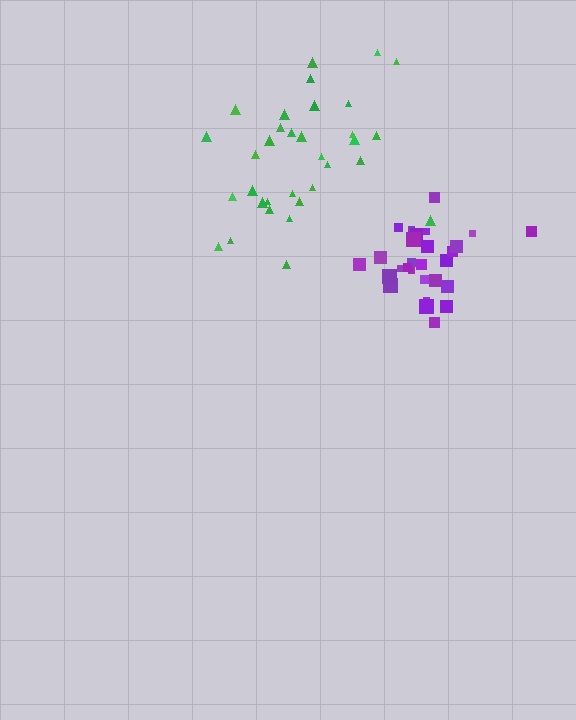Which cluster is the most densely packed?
Purple.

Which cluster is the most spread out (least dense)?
Green.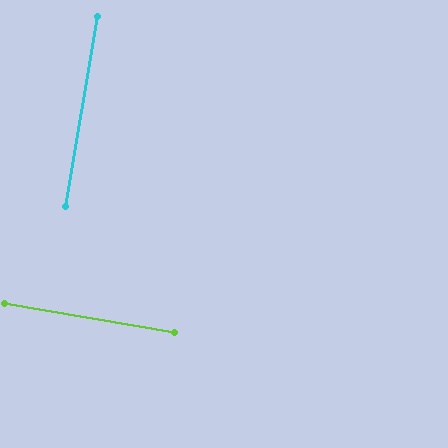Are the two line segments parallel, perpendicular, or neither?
Perpendicular — they meet at approximately 90°.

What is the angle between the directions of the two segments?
Approximately 90 degrees.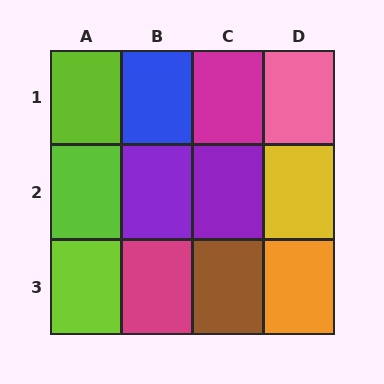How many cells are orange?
1 cell is orange.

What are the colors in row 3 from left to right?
Lime, magenta, brown, orange.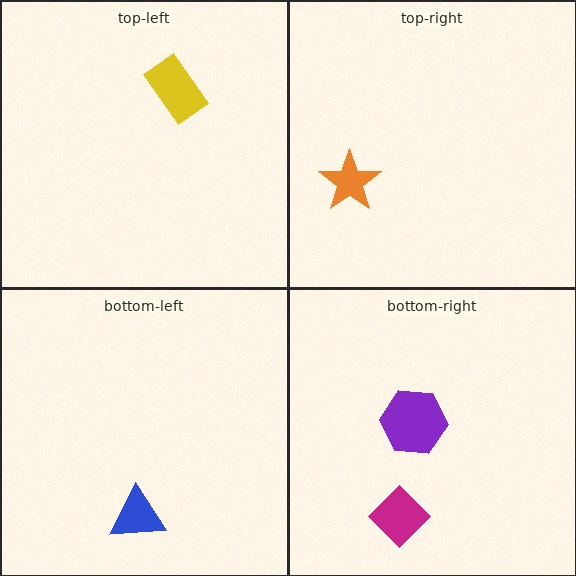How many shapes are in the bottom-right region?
2.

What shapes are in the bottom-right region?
The purple hexagon, the magenta diamond.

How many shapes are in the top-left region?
1.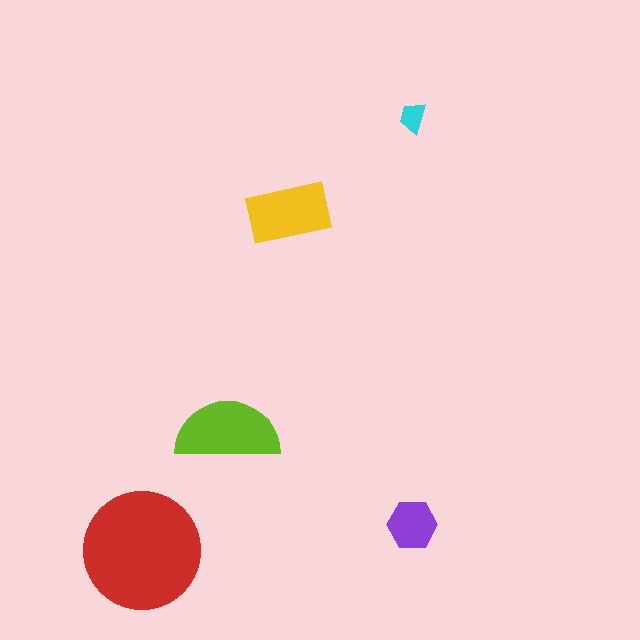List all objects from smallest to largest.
The cyan trapezoid, the purple hexagon, the yellow rectangle, the lime semicircle, the red circle.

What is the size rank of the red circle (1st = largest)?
1st.